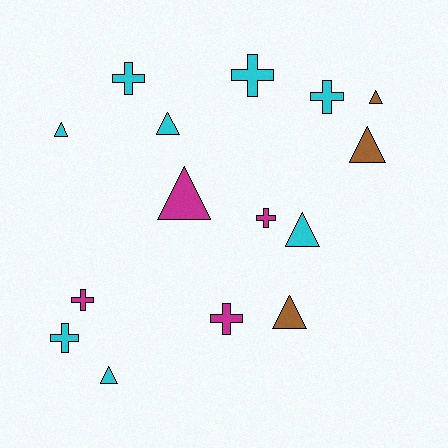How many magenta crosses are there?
There are 3 magenta crosses.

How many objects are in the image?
There are 15 objects.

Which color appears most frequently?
Cyan, with 8 objects.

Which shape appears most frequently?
Triangle, with 8 objects.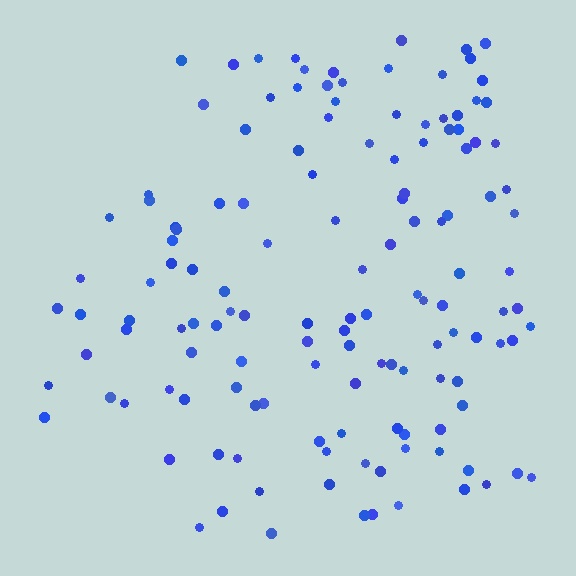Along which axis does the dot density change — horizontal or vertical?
Horizontal.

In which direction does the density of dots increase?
From left to right, with the right side densest.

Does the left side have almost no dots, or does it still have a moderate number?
Still a moderate number, just noticeably fewer than the right.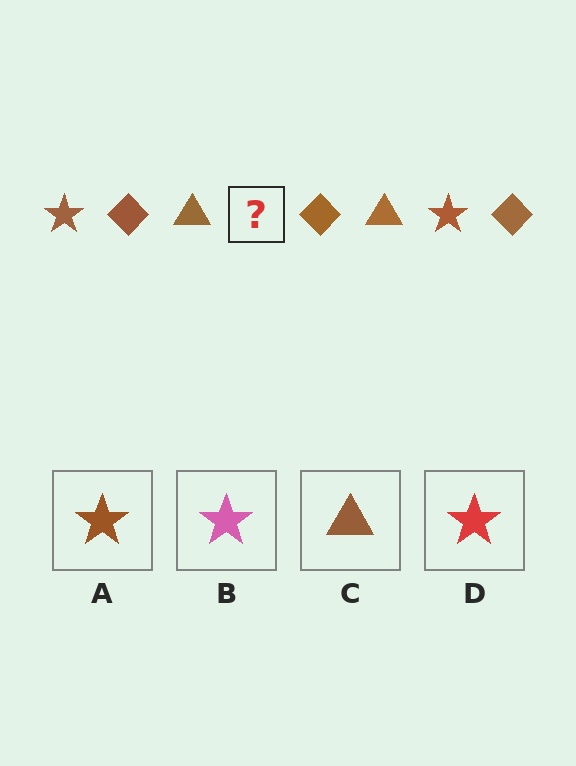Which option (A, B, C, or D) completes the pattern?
A.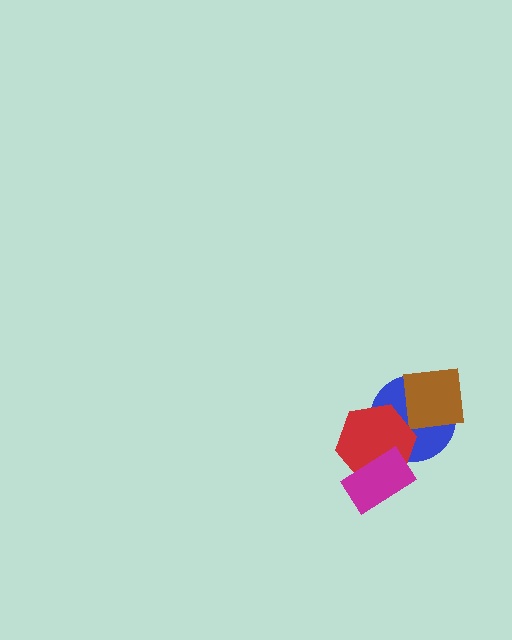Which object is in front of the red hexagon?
The magenta rectangle is in front of the red hexagon.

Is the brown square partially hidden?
No, no other shape covers it.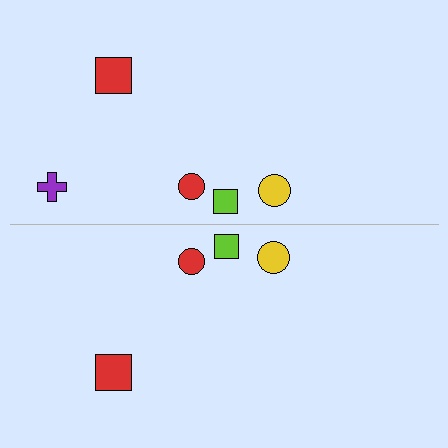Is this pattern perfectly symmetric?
No, the pattern is not perfectly symmetric. A purple cross is missing from the bottom side.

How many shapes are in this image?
There are 9 shapes in this image.